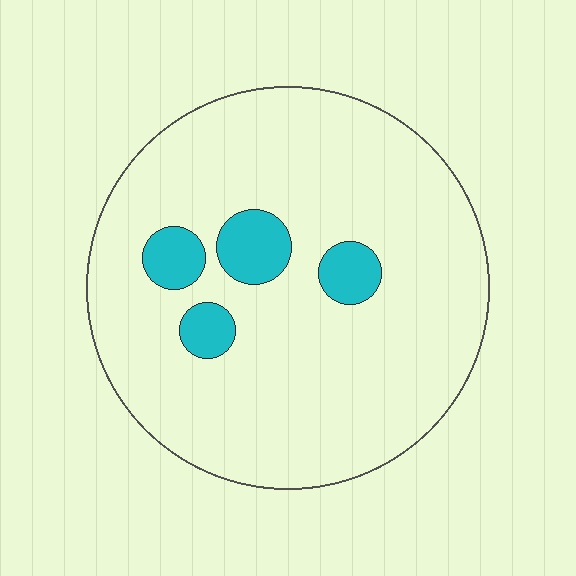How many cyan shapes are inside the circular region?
4.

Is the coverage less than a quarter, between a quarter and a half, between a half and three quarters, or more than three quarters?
Less than a quarter.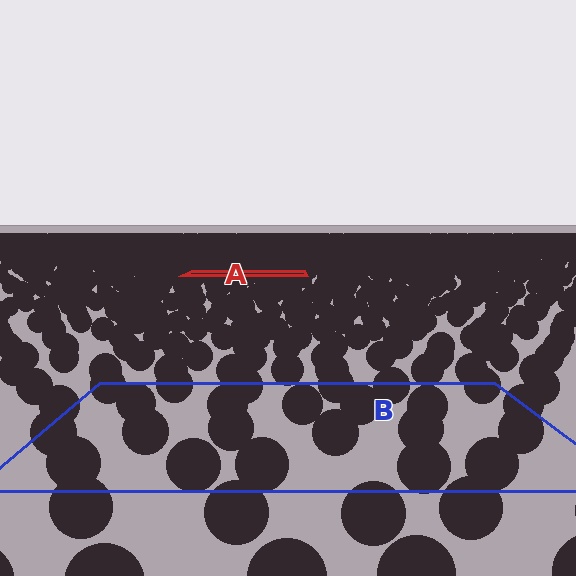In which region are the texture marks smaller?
The texture marks are smaller in region A, because it is farther away.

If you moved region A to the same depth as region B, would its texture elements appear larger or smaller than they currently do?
They would appear larger. At a closer depth, the same texture elements are projected at a bigger on-screen size.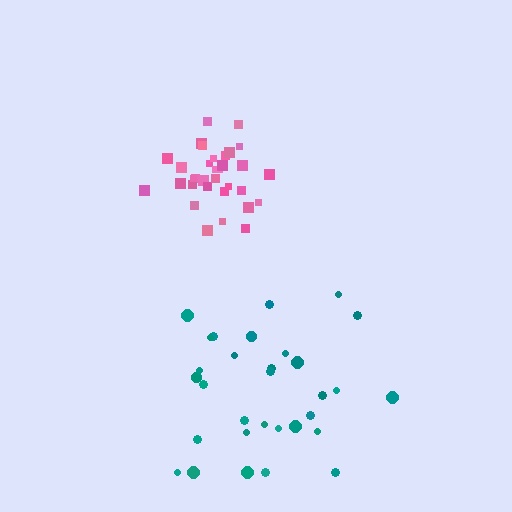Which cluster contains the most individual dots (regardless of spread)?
Pink (35).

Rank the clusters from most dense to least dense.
pink, teal.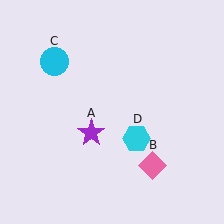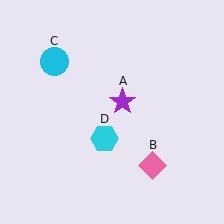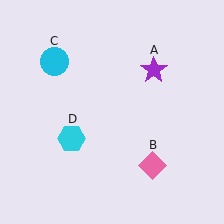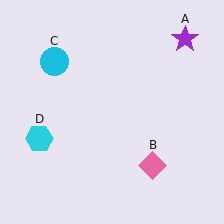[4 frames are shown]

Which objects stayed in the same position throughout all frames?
Pink diamond (object B) and cyan circle (object C) remained stationary.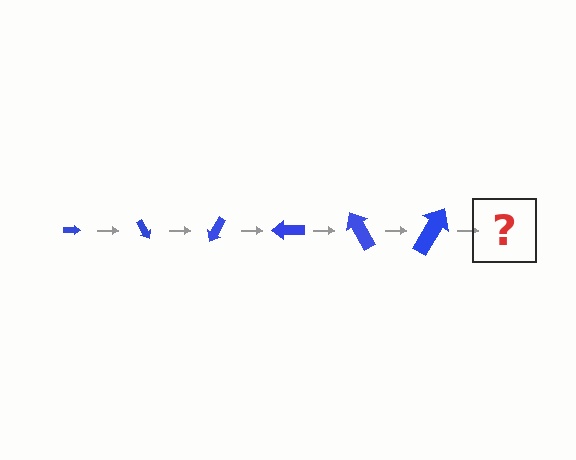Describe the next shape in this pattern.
It should be an arrow, larger than the previous one and rotated 360 degrees from the start.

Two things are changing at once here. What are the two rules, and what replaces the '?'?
The two rules are that the arrow grows larger each step and it rotates 60 degrees each step. The '?' should be an arrow, larger than the previous one and rotated 360 degrees from the start.